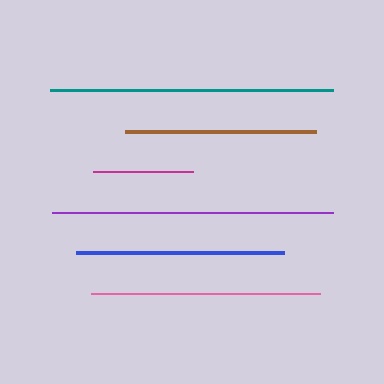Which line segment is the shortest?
The magenta line is the shortest at approximately 100 pixels.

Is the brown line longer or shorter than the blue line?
The blue line is longer than the brown line.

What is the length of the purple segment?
The purple segment is approximately 281 pixels long.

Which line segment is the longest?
The teal line is the longest at approximately 284 pixels.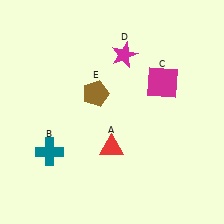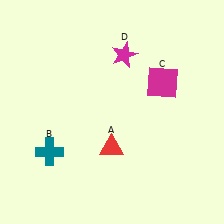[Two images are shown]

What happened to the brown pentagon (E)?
The brown pentagon (E) was removed in Image 2. It was in the top-left area of Image 1.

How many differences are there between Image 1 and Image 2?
There is 1 difference between the two images.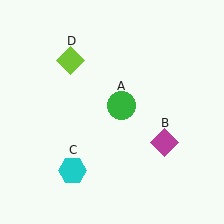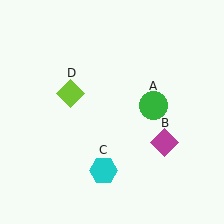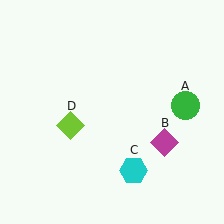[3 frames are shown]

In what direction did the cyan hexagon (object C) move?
The cyan hexagon (object C) moved right.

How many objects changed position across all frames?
3 objects changed position: green circle (object A), cyan hexagon (object C), lime diamond (object D).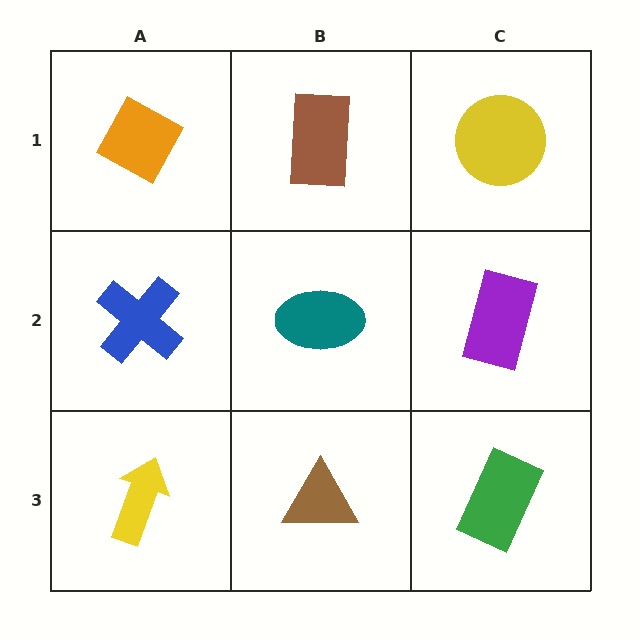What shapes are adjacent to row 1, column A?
A blue cross (row 2, column A), a brown rectangle (row 1, column B).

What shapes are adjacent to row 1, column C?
A purple rectangle (row 2, column C), a brown rectangle (row 1, column B).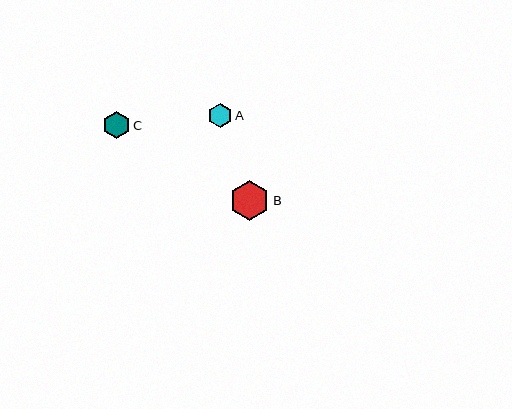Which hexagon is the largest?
Hexagon B is the largest with a size of approximately 40 pixels.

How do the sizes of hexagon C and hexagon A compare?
Hexagon C and hexagon A are approximately the same size.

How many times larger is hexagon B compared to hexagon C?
Hexagon B is approximately 1.5 times the size of hexagon C.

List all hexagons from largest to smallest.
From largest to smallest: B, C, A.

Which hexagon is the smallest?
Hexagon A is the smallest with a size of approximately 25 pixels.